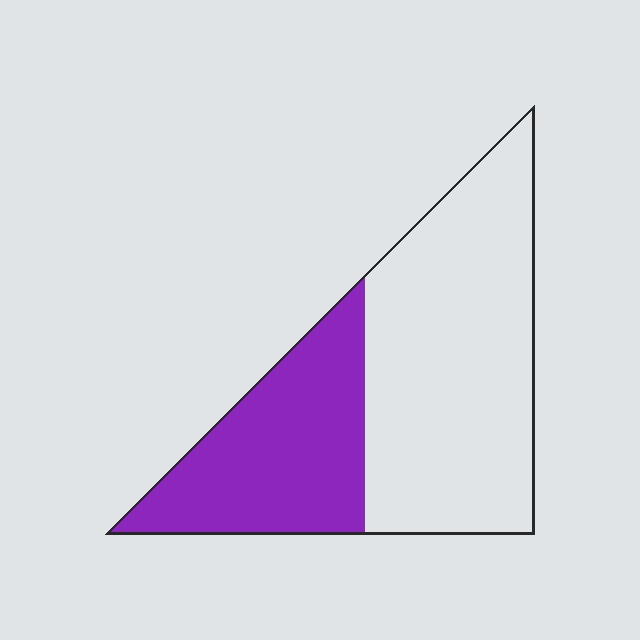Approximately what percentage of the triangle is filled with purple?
Approximately 35%.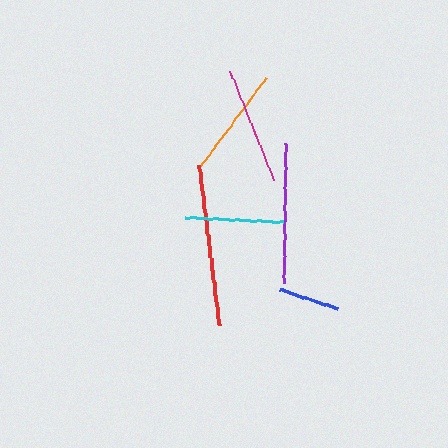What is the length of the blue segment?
The blue segment is approximately 61 pixels long.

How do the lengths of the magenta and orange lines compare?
The magenta and orange lines are approximately the same length.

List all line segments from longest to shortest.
From longest to shortest: red, purple, magenta, orange, cyan, blue.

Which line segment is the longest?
The red line is the longest at approximately 162 pixels.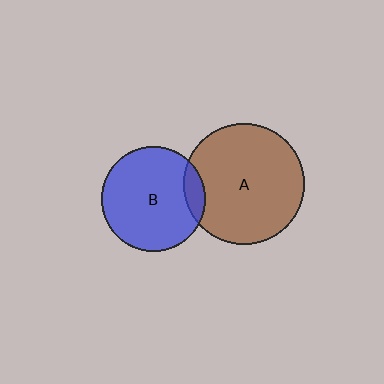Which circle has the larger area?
Circle A (brown).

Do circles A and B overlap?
Yes.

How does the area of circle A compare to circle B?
Approximately 1.3 times.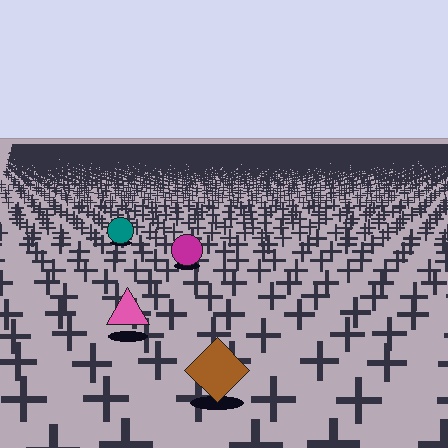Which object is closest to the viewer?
The brown diamond is closest. The texture marks near it are larger and more spread out.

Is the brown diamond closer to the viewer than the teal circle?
Yes. The brown diamond is closer — you can tell from the texture gradient: the ground texture is coarser near it.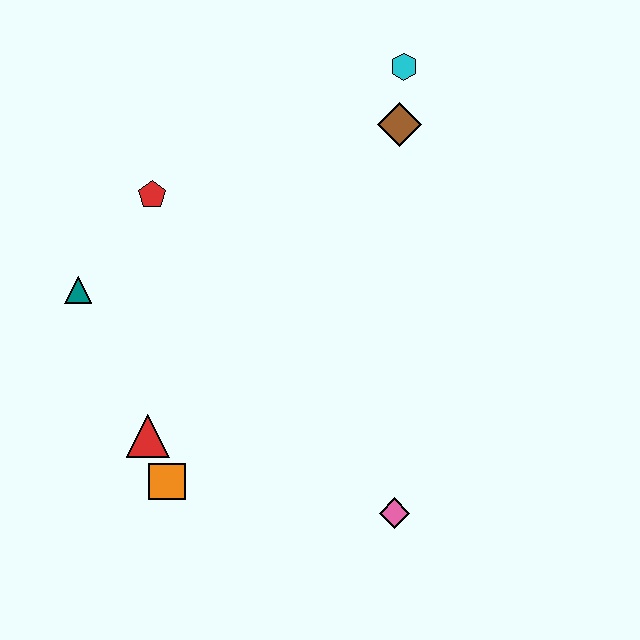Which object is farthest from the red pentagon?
The pink diamond is farthest from the red pentagon.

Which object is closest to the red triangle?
The orange square is closest to the red triangle.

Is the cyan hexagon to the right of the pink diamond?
Yes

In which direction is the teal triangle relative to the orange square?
The teal triangle is above the orange square.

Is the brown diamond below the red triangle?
No